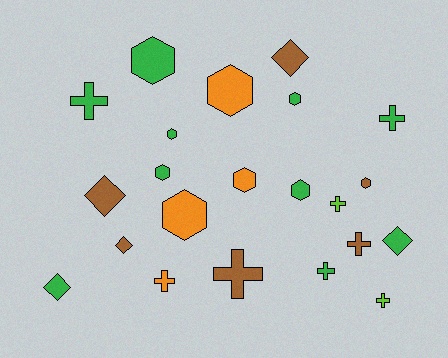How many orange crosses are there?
There is 1 orange cross.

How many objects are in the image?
There are 22 objects.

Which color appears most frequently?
Green, with 10 objects.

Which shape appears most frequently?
Hexagon, with 9 objects.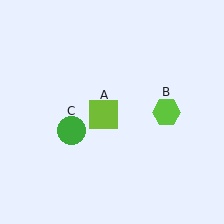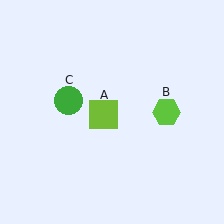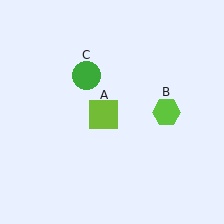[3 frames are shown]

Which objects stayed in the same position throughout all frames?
Lime square (object A) and lime hexagon (object B) remained stationary.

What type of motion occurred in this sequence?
The green circle (object C) rotated clockwise around the center of the scene.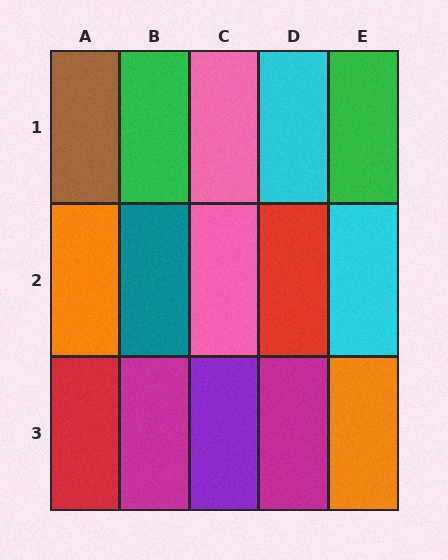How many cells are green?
2 cells are green.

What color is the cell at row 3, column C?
Purple.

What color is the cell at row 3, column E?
Orange.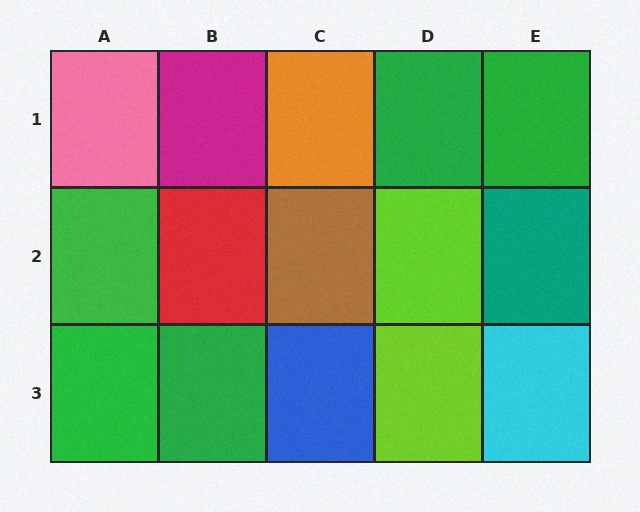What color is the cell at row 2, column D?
Lime.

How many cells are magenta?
1 cell is magenta.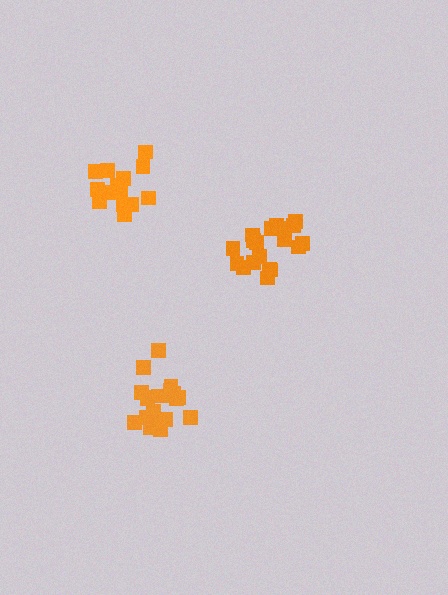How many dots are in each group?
Group 1: 20 dots, Group 2: 15 dots, Group 3: 21 dots (56 total).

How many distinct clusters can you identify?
There are 3 distinct clusters.